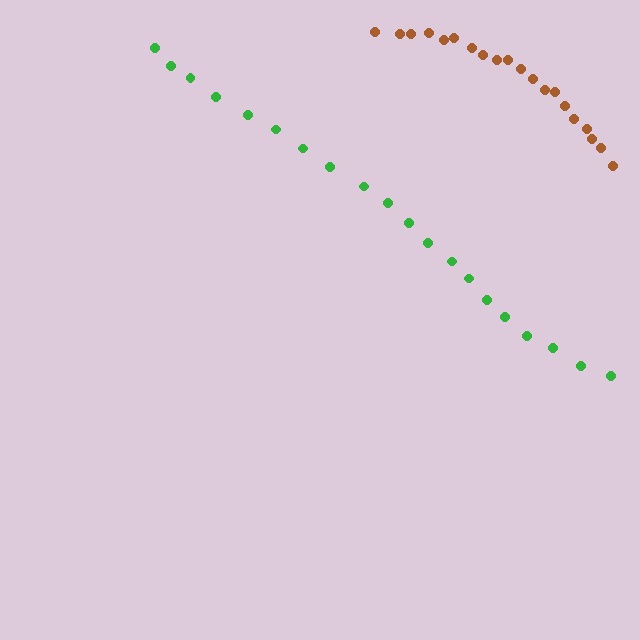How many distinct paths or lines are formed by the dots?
There are 2 distinct paths.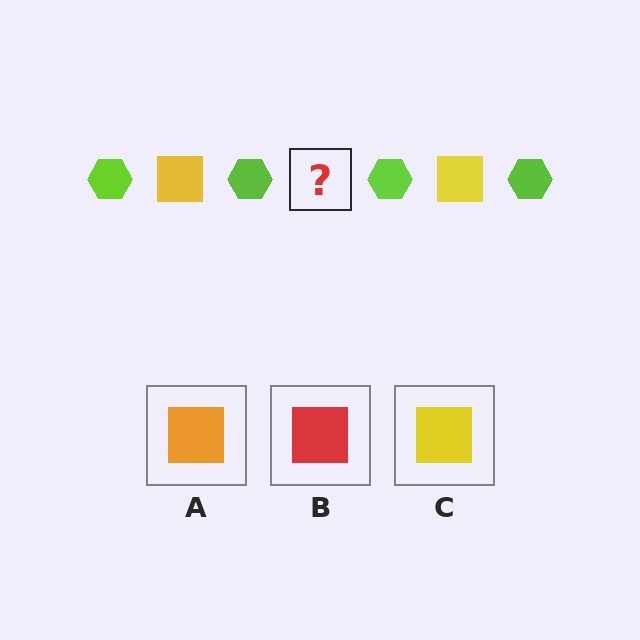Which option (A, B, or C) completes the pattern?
C.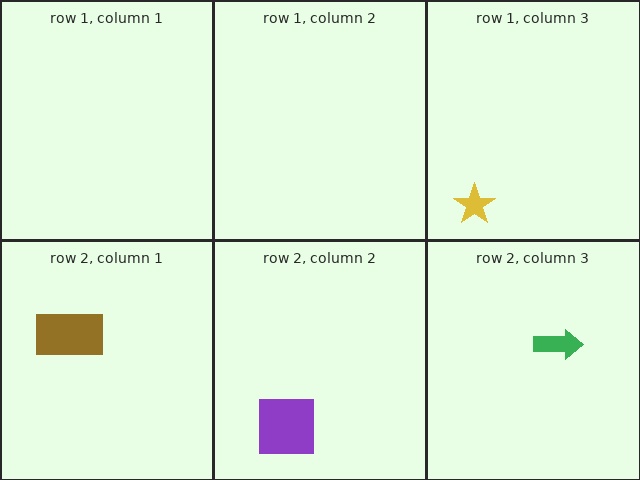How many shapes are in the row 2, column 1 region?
1.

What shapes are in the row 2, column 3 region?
The green arrow.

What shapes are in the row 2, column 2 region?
The purple square.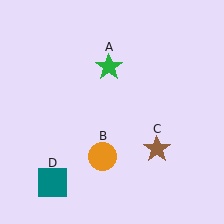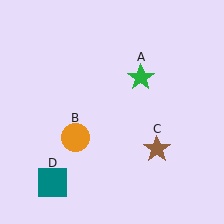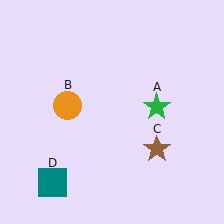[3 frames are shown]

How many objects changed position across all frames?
2 objects changed position: green star (object A), orange circle (object B).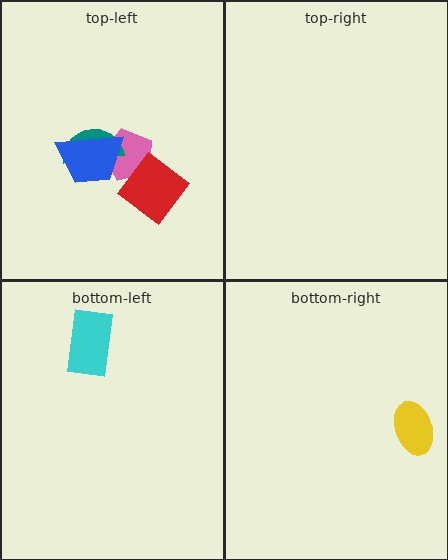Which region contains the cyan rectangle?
The bottom-left region.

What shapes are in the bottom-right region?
The yellow ellipse.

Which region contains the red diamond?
The top-left region.